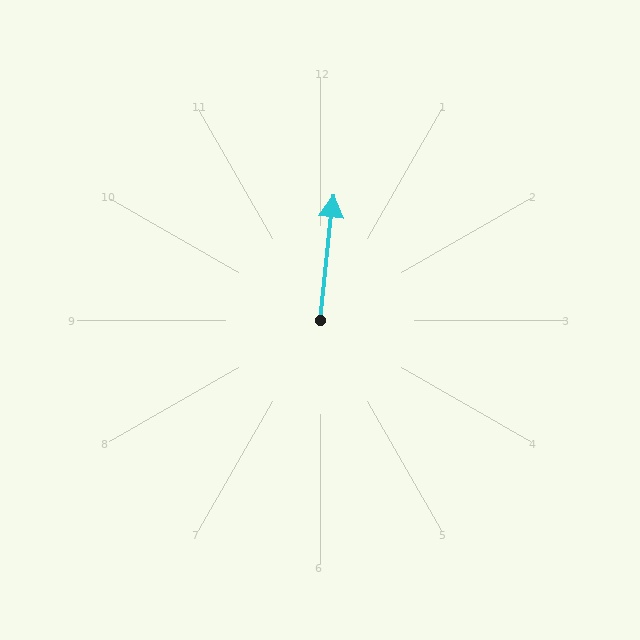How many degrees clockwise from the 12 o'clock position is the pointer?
Approximately 6 degrees.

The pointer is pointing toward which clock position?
Roughly 12 o'clock.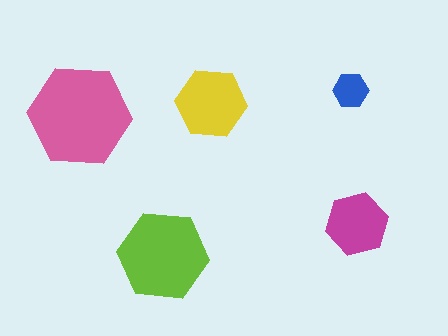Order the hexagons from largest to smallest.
the pink one, the lime one, the yellow one, the magenta one, the blue one.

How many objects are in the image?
There are 5 objects in the image.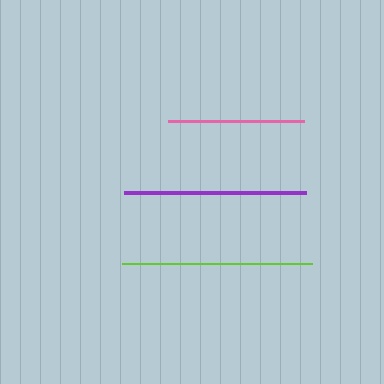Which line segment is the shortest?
The pink line is the shortest at approximately 135 pixels.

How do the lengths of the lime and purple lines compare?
The lime and purple lines are approximately the same length.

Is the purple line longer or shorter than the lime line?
The lime line is longer than the purple line.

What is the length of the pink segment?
The pink segment is approximately 135 pixels long.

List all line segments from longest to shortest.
From longest to shortest: lime, purple, pink.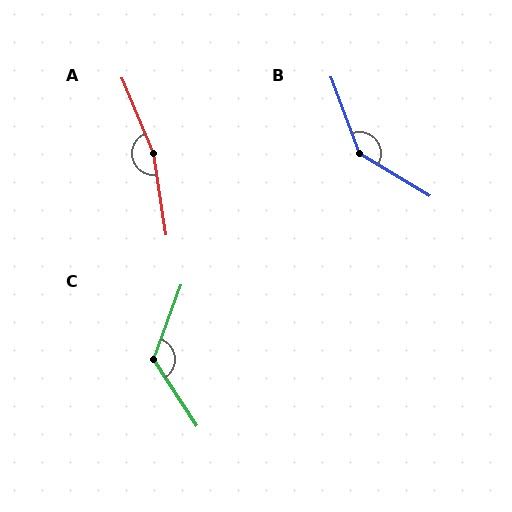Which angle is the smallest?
C, at approximately 127 degrees.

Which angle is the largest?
A, at approximately 166 degrees.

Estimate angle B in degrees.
Approximately 142 degrees.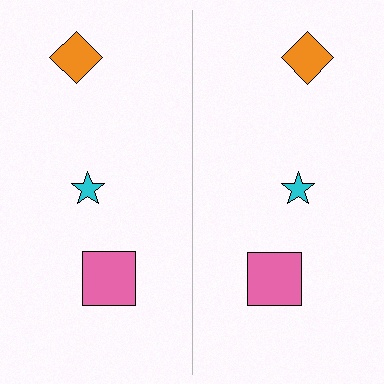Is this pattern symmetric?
Yes, this pattern has bilateral (reflection) symmetry.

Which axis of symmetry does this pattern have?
The pattern has a vertical axis of symmetry running through the center of the image.